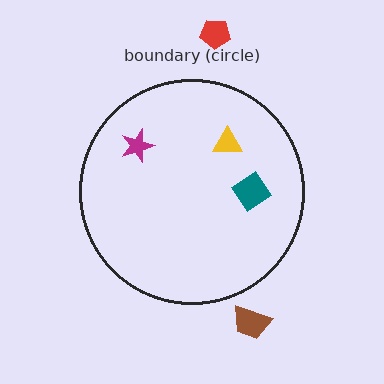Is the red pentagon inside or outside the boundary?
Outside.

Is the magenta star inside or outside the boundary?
Inside.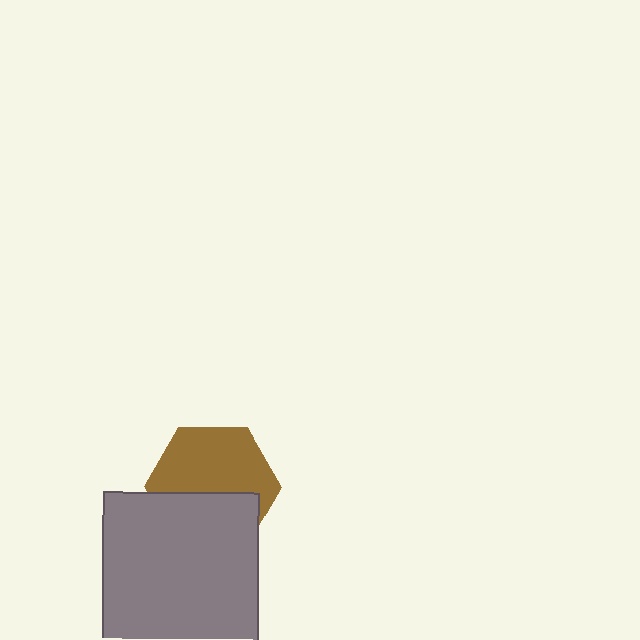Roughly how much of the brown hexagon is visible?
About half of it is visible (roughly 59%).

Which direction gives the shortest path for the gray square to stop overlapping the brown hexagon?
Moving down gives the shortest separation.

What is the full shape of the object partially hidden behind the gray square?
The partially hidden object is a brown hexagon.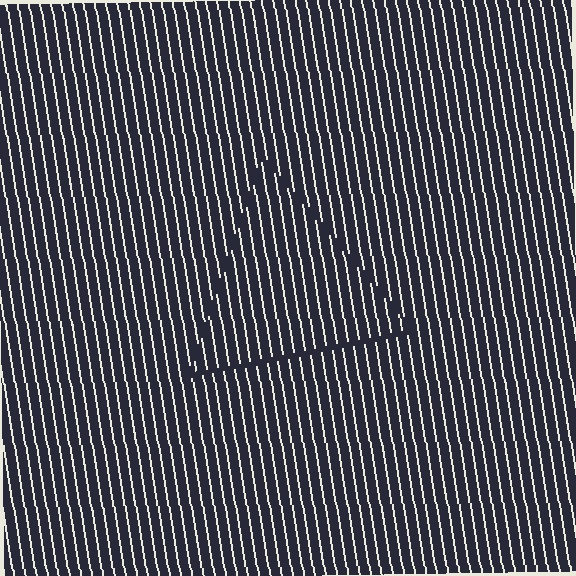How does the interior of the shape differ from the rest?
The interior of the shape contains the same grating, shifted by half a period — the contour is defined by the phase discontinuity where line-ends from the inner and outer gratings abut.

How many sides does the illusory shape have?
3 sides — the line-ends trace a triangle.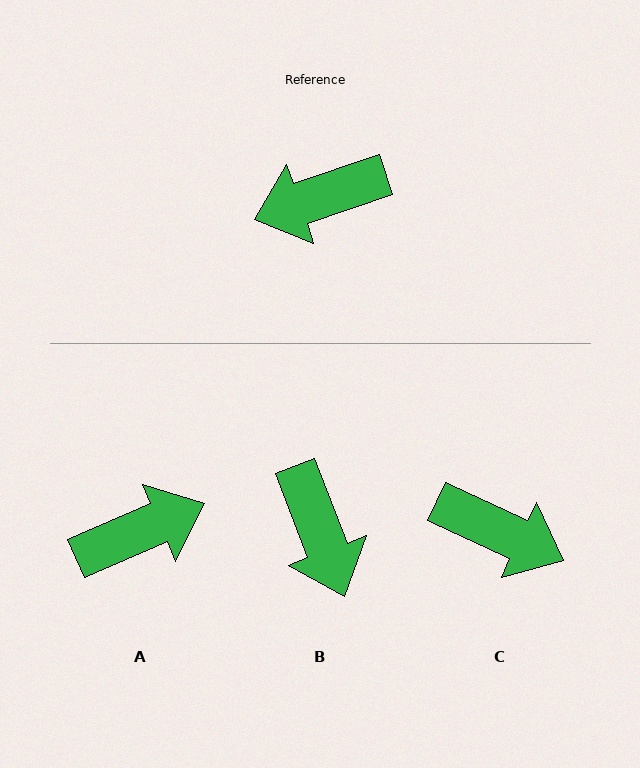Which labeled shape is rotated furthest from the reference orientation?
A, about 176 degrees away.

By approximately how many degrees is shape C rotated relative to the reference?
Approximately 136 degrees counter-clockwise.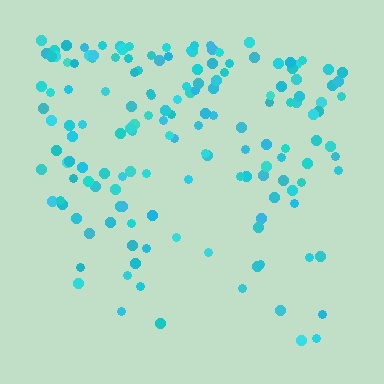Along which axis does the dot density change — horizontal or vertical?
Vertical.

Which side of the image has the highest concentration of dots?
The top.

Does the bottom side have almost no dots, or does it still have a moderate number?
Still a moderate number, just noticeably fewer than the top.